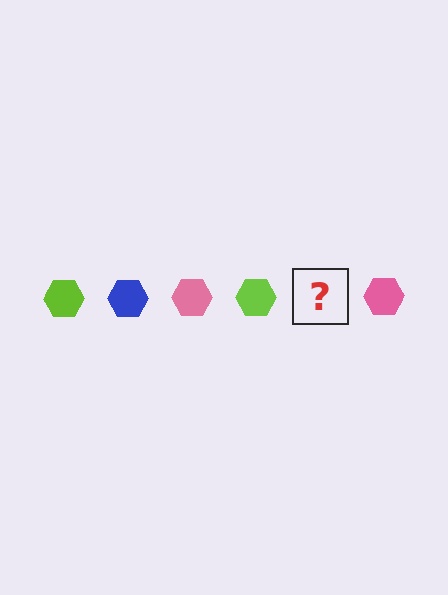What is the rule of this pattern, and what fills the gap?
The rule is that the pattern cycles through lime, blue, pink hexagons. The gap should be filled with a blue hexagon.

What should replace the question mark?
The question mark should be replaced with a blue hexagon.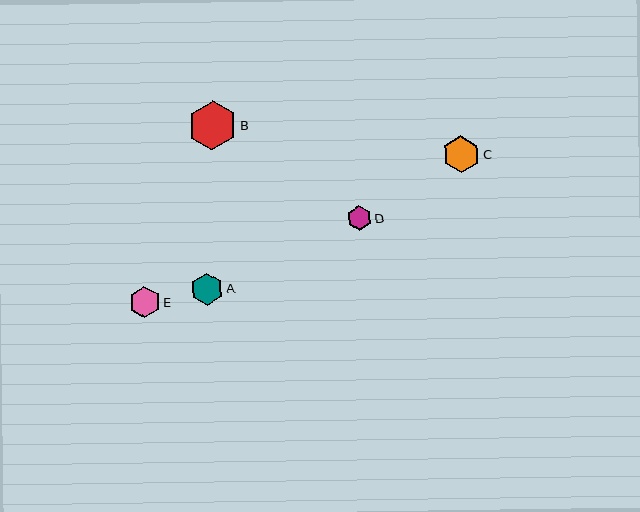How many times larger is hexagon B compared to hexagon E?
Hexagon B is approximately 1.6 times the size of hexagon E.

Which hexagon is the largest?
Hexagon B is the largest with a size of approximately 49 pixels.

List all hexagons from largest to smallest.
From largest to smallest: B, C, A, E, D.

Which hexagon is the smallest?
Hexagon D is the smallest with a size of approximately 25 pixels.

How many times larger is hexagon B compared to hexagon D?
Hexagon B is approximately 2.0 times the size of hexagon D.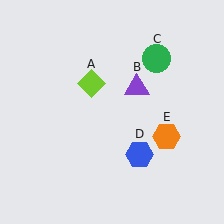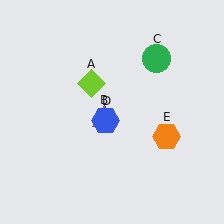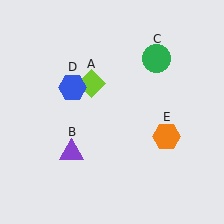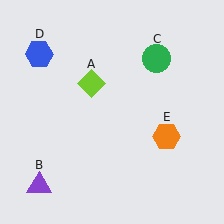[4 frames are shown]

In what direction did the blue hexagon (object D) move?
The blue hexagon (object D) moved up and to the left.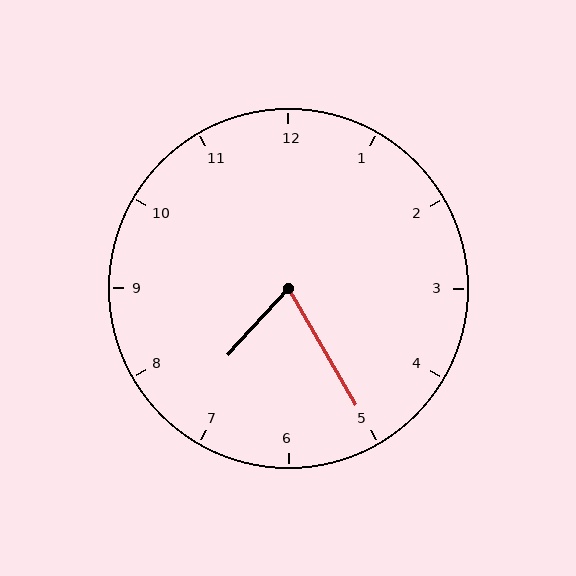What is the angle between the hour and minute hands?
Approximately 72 degrees.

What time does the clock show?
7:25.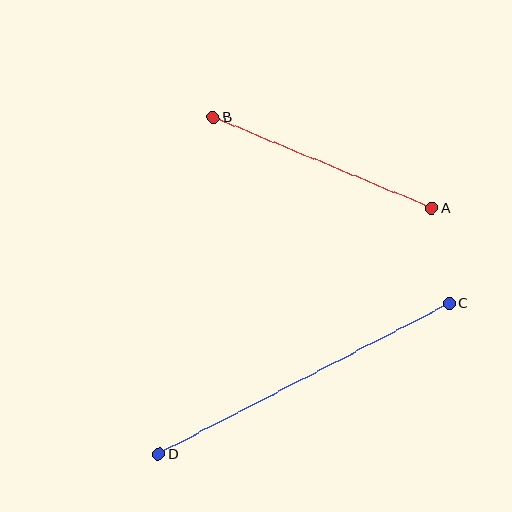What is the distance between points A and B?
The distance is approximately 237 pixels.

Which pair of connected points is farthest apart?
Points C and D are farthest apart.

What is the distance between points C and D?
The distance is approximately 328 pixels.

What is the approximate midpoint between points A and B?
The midpoint is at approximately (323, 163) pixels.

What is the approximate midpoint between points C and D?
The midpoint is at approximately (304, 379) pixels.